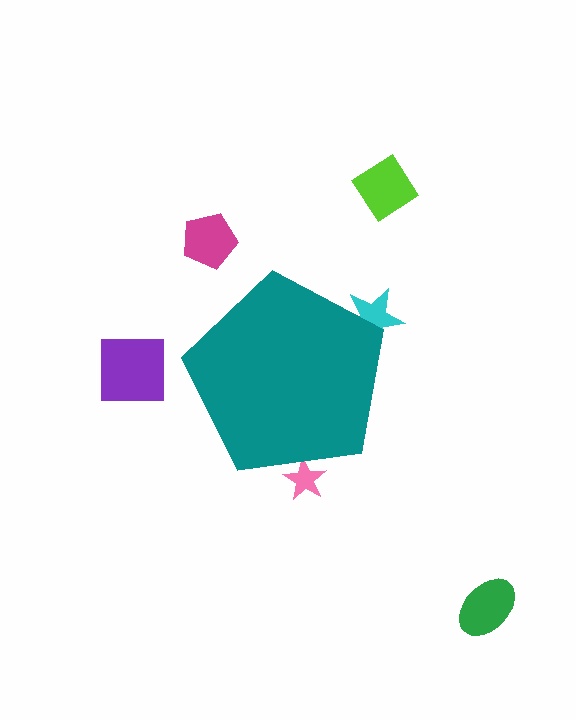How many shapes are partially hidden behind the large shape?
2 shapes are partially hidden.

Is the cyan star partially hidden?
Yes, the cyan star is partially hidden behind the teal pentagon.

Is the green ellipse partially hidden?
No, the green ellipse is fully visible.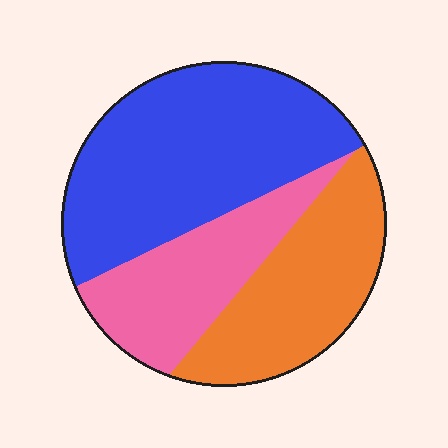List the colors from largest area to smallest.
From largest to smallest: blue, orange, pink.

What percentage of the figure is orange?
Orange covers 29% of the figure.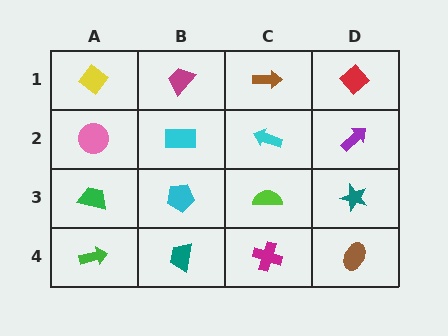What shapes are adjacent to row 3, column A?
A pink circle (row 2, column A), a green arrow (row 4, column A), a cyan pentagon (row 3, column B).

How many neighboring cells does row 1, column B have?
3.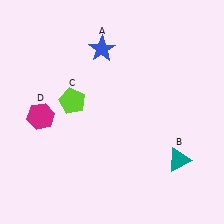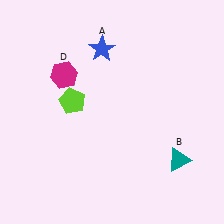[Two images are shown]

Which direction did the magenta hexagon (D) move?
The magenta hexagon (D) moved up.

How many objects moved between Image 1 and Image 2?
1 object moved between the two images.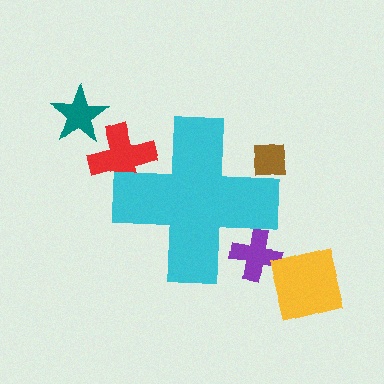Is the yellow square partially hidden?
No, the yellow square is fully visible.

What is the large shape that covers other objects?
A cyan cross.